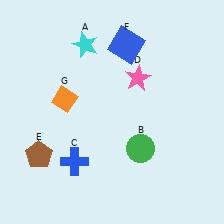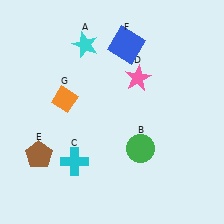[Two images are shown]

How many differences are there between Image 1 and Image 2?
There is 1 difference between the two images.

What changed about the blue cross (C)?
In Image 1, C is blue. In Image 2, it changed to cyan.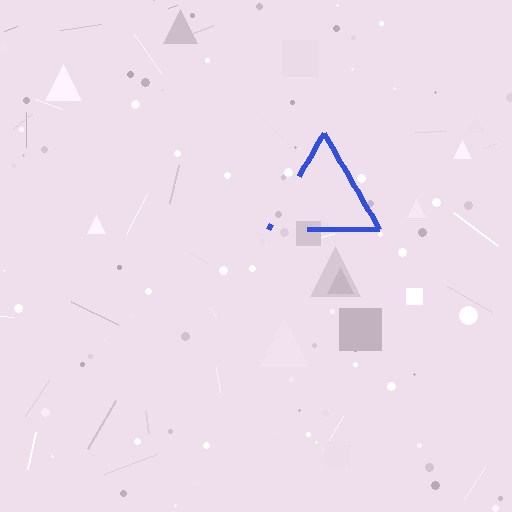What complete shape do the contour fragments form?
The contour fragments form a triangle.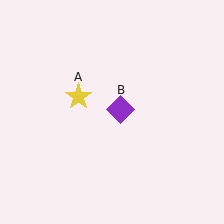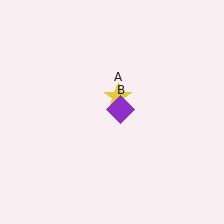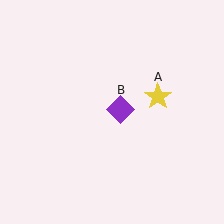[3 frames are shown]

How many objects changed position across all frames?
1 object changed position: yellow star (object A).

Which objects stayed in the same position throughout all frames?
Purple diamond (object B) remained stationary.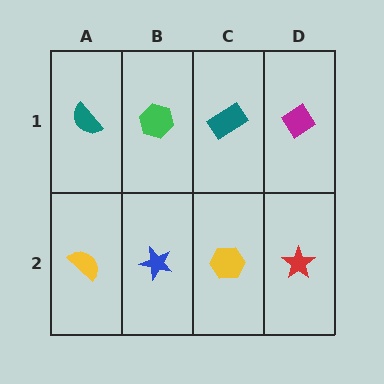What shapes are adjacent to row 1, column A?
A yellow semicircle (row 2, column A), a green hexagon (row 1, column B).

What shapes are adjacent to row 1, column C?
A yellow hexagon (row 2, column C), a green hexagon (row 1, column B), a magenta diamond (row 1, column D).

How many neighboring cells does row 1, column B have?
3.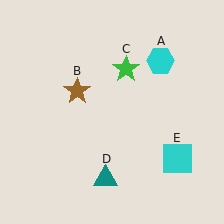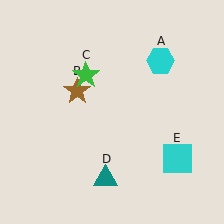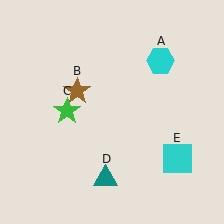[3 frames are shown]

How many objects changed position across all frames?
1 object changed position: green star (object C).